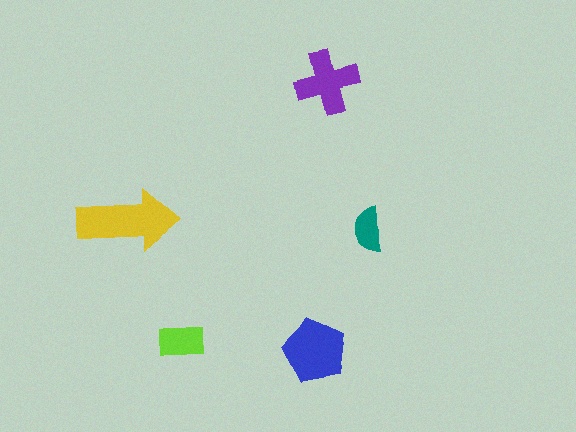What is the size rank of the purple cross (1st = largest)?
3rd.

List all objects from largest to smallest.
The yellow arrow, the blue pentagon, the purple cross, the lime rectangle, the teal semicircle.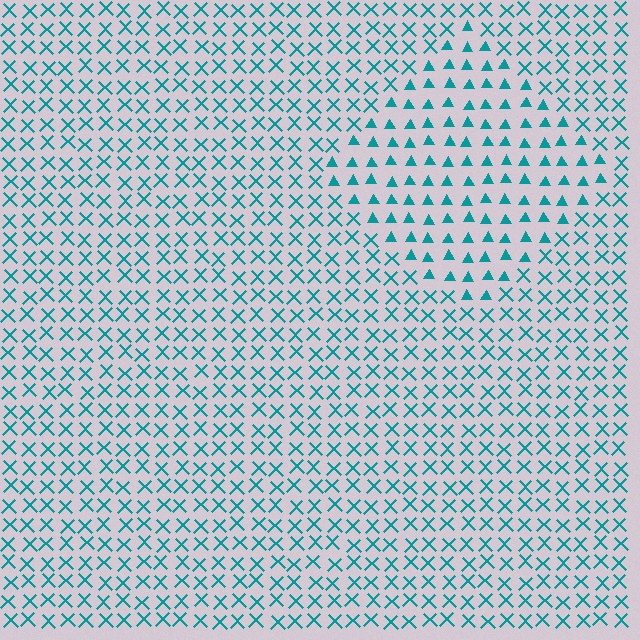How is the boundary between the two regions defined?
The boundary is defined by a change in element shape: triangles inside vs. X marks outside. All elements share the same color and spacing.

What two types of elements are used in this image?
The image uses triangles inside the diamond region and X marks outside it.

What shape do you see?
I see a diamond.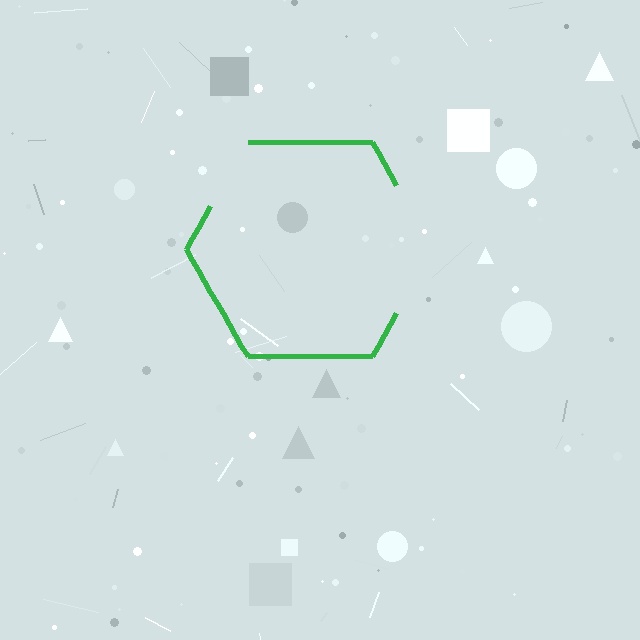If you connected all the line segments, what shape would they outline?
They would outline a hexagon.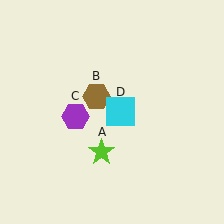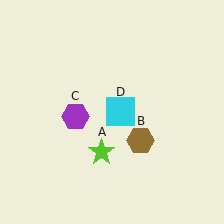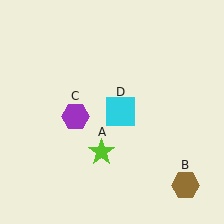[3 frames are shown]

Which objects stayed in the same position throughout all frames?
Lime star (object A) and purple hexagon (object C) and cyan square (object D) remained stationary.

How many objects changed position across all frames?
1 object changed position: brown hexagon (object B).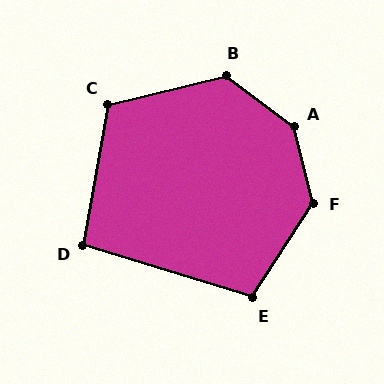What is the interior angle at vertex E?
Approximately 106 degrees (obtuse).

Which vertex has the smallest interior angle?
D, at approximately 97 degrees.